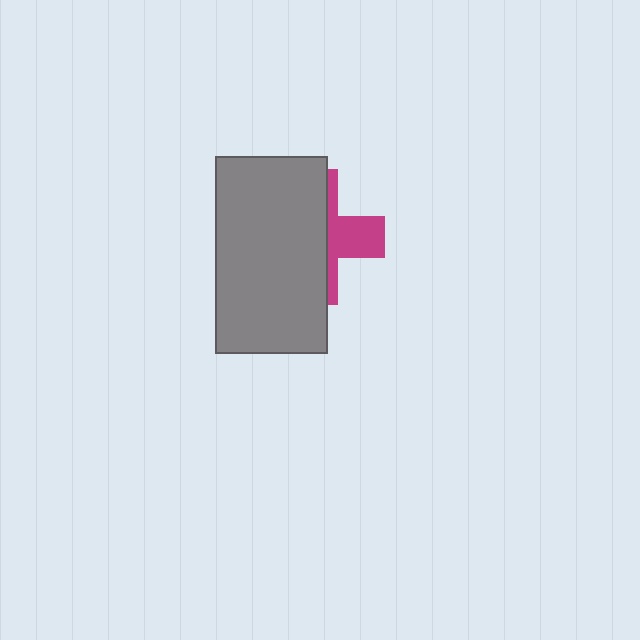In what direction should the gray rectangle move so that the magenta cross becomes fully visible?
The gray rectangle should move left. That is the shortest direction to clear the overlap and leave the magenta cross fully visible.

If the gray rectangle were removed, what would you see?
You would see the complete magenta cross.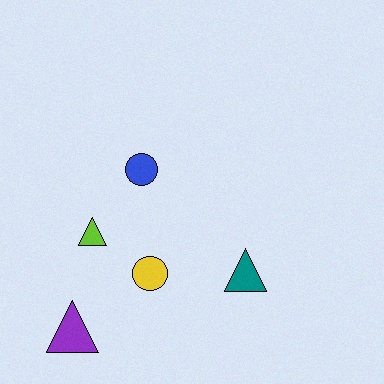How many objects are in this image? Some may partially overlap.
There are 5 objects.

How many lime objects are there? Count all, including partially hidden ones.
There is 1 lime object.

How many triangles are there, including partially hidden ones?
There are 3 triangles.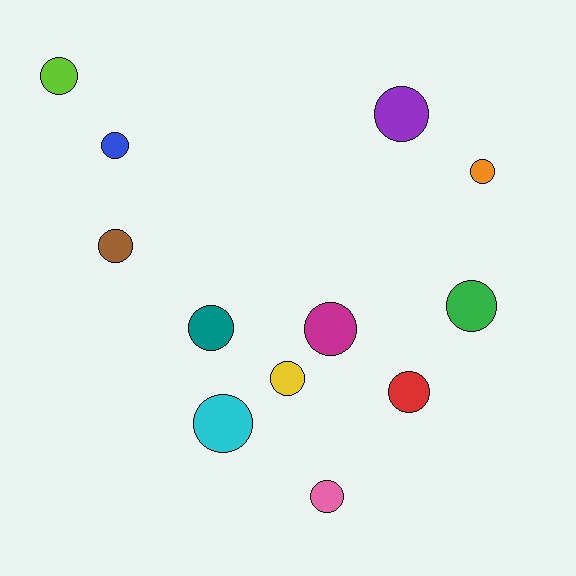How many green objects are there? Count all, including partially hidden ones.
There is 1 green object.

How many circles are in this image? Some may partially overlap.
There are 12 circles.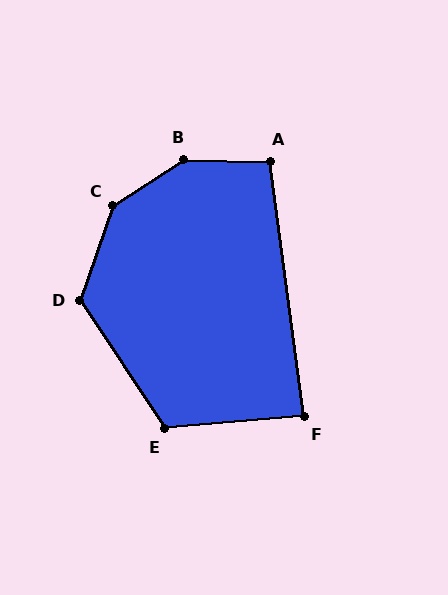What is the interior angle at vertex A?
Approximately 99 degrees (obtuse).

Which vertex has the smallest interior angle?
F, at approximately 87 degrees.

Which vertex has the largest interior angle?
B, at approximately 145 degrees.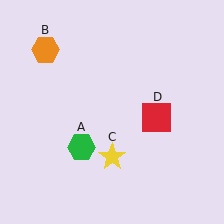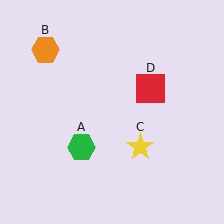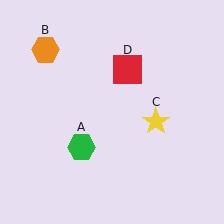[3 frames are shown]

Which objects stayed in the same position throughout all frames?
Green hexagon (object A) and orange hexagon (object B) remained stationary.